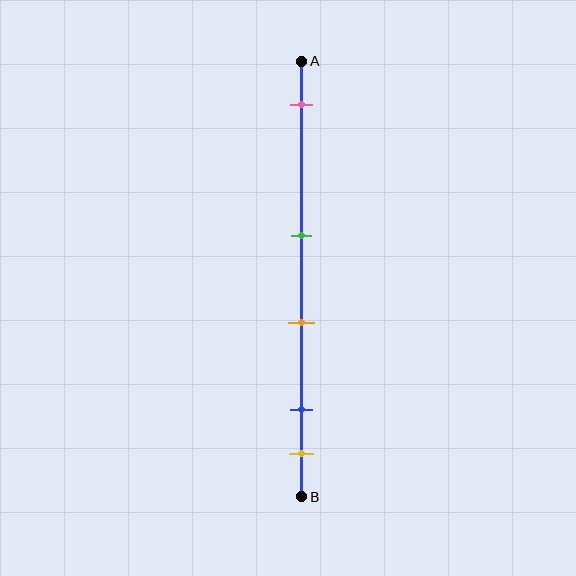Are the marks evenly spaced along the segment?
No, the marks are not evenly spaced.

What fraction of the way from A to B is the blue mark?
The blue mark is approximately 80% (0.8) of the way from A to B.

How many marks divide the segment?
There are 5 marks dividing the segment.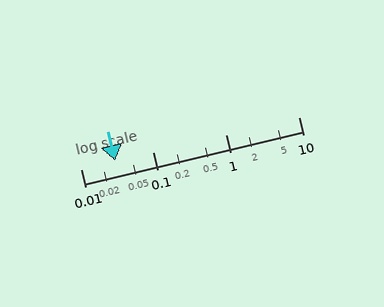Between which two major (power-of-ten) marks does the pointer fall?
The pointer is between 0.01 and 0.1.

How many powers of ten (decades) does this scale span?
The scale spans 3 decades, from 0.01 to 10.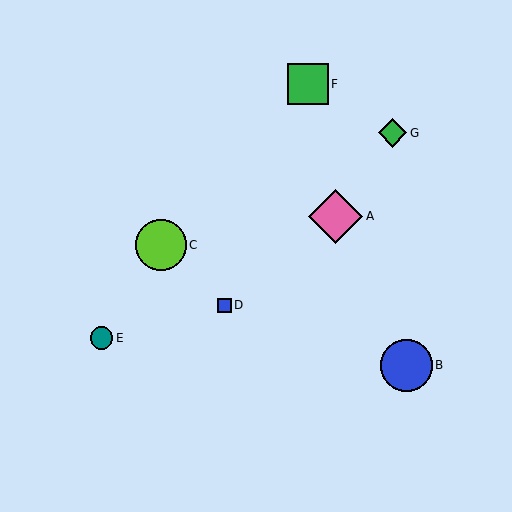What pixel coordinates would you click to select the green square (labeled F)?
Click at (308, 84) to select the green square F.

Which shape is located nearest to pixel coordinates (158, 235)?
The lime circle (labeled C) at (161, 245) is nearest to that location.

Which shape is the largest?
The pink diamond (labeled A) is the largest.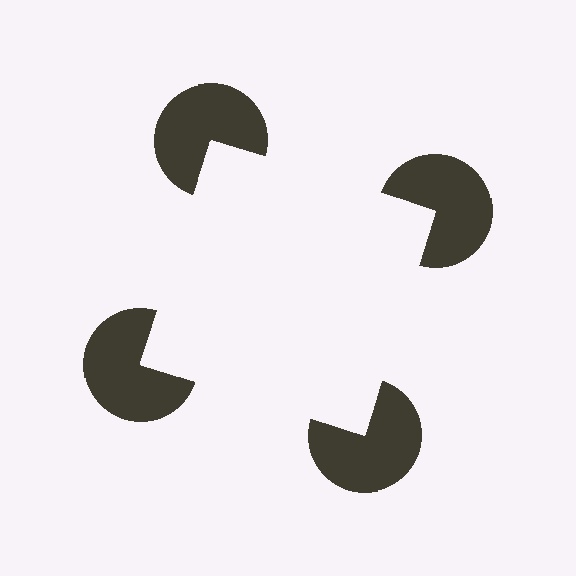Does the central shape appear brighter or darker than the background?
It typically appears slightly brighter than the background, even though no actual brightness change is drawn.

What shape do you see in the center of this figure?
An illusory square — its edges are inferred from the aligned wedge cuts in the pac-man discs, not physically drawn.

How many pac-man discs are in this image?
There are 4 — one at each vertex of the illusory square.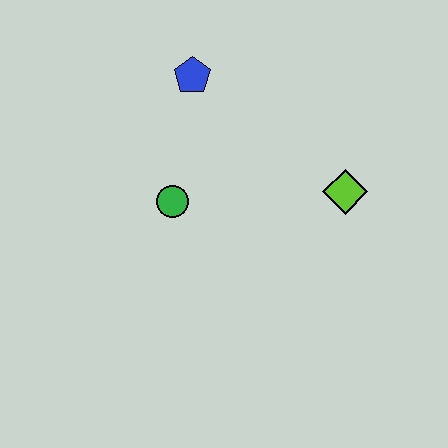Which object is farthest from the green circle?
The lime diamond is farthest from the green circle.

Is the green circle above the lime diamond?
No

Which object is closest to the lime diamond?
The green circle is closest to the lime diamond.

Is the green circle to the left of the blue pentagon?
Yes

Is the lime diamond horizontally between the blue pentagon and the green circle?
No